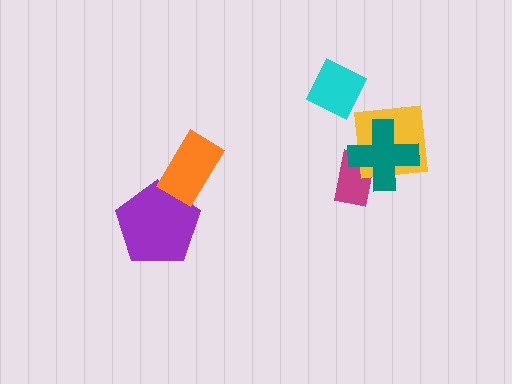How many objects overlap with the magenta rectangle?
2 objects overlap with the magenta rectangle.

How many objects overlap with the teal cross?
2 objects overlap with the teal cross.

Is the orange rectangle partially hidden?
No, no other shape covers it.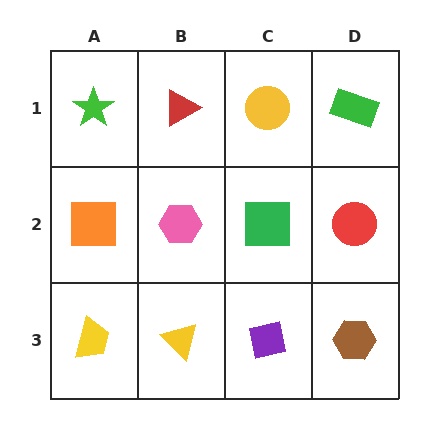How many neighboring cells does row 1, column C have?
3.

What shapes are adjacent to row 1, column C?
A green square (row 2, column C), a red triangle (row 1, column B), a green rectangle (row 1, column D).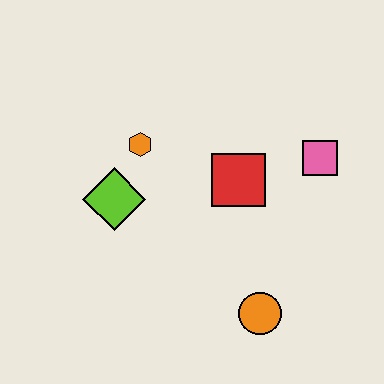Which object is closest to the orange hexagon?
The lime diamond is closest to the orange hexagon.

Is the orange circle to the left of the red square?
No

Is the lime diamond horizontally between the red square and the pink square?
No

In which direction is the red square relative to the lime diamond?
The red square is to the right of the lime diamond.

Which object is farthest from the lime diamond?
The pink square is farthest from the lime diamond.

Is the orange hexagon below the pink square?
No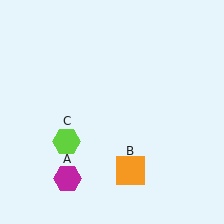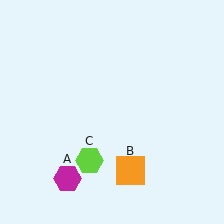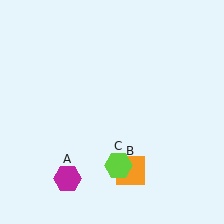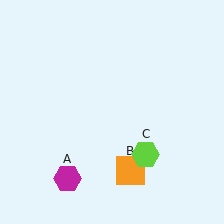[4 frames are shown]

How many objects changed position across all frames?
1 object changed position: lime hexagon (object C).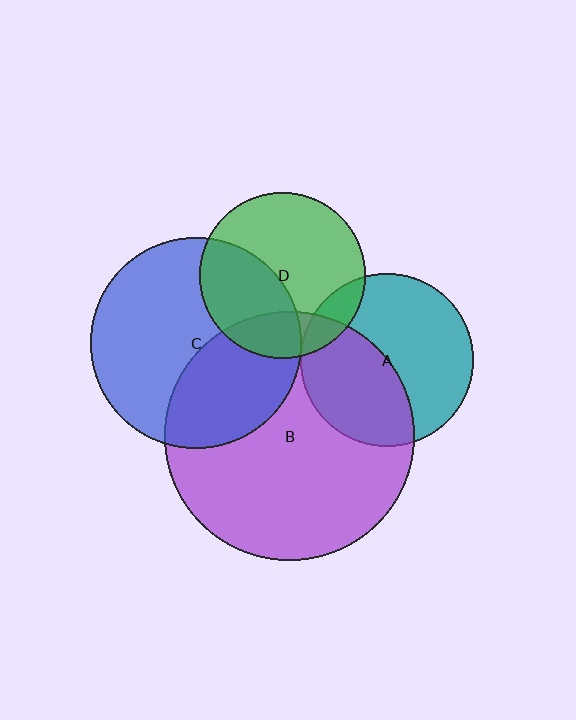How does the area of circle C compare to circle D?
Approximately 1.6 times.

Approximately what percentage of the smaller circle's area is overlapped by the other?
Approximately 35%.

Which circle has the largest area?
Circle B (purple).